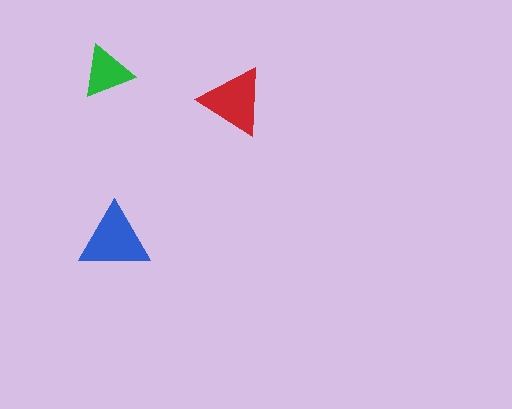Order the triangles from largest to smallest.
the blue one, the red one, the green one.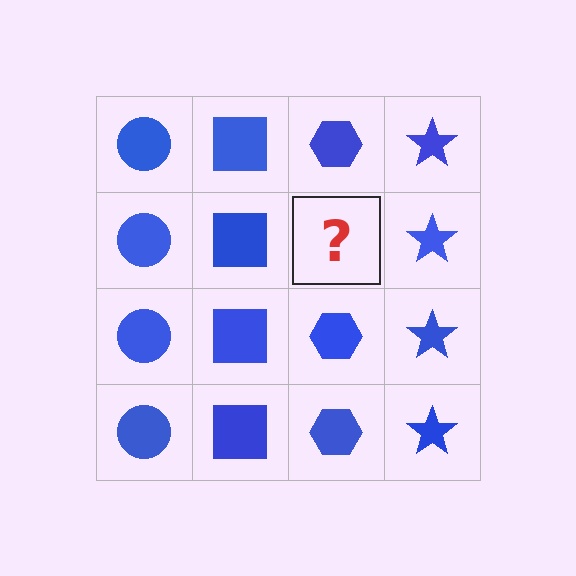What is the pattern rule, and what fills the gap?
The rule is that each column has a consistent shape. The gap should be filled with a blue hexagon.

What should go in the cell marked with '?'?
The missing cell should contain a blue hexagon.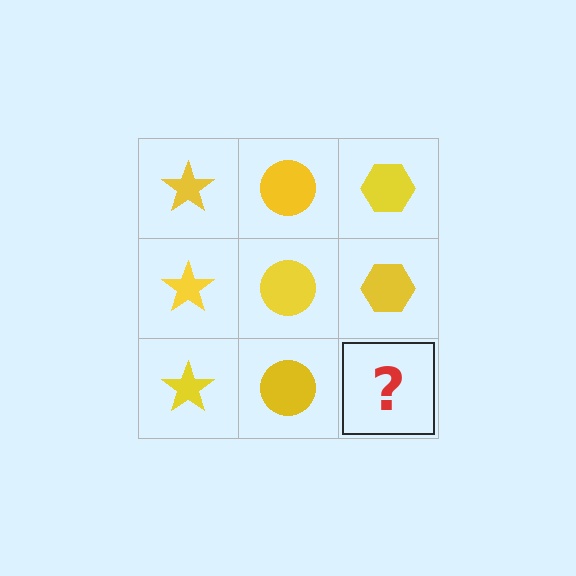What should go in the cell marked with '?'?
The missing cell should contain a yellow hexagon.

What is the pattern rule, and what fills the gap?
The rule is that each column has a consistent shape. The gap should be filled with a yellow hexagon.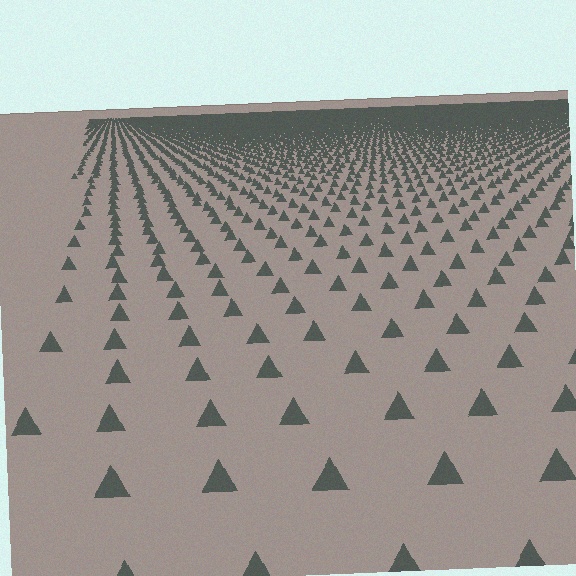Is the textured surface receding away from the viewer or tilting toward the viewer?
The surface is receding away from the viewer. Texture elements get smaller and denser toward the top.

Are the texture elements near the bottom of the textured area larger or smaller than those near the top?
Larger. Near the bottom, elements are closer to the viewer and appear at a bigger on-screen size.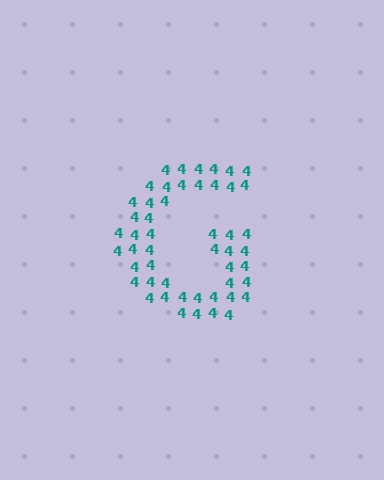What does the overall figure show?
The overall figure shows the letter G.